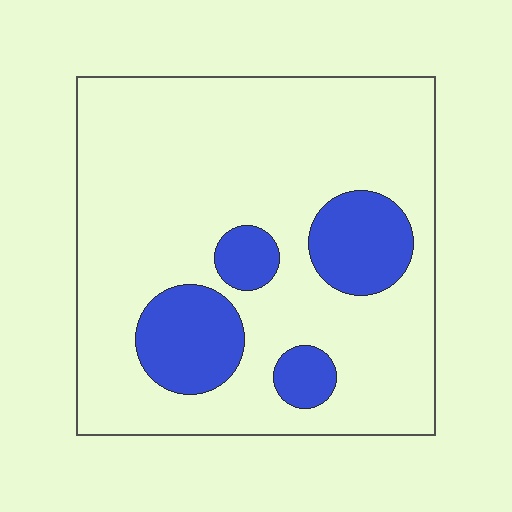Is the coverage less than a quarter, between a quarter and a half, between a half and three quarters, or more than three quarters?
Less than a quarter.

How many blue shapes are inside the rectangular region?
4.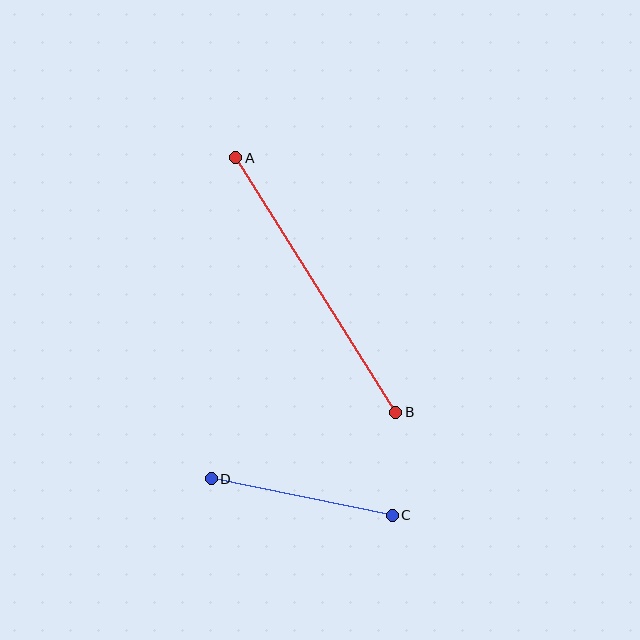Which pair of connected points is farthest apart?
Points A and B are farthest apart.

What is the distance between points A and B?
The distance is approximately 300 pixels.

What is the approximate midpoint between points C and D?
The midpoint is at approximately (302, 497) pixels.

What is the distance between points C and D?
The distance is approximately 185 pixels.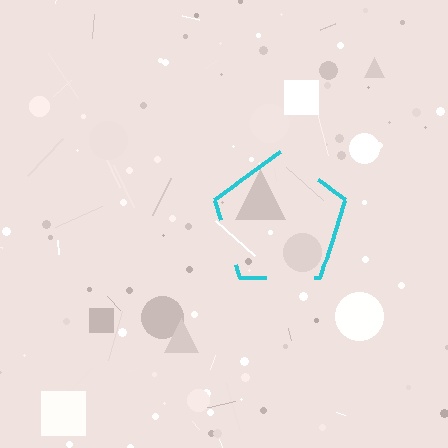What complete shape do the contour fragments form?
The contour fragments form a pentagon.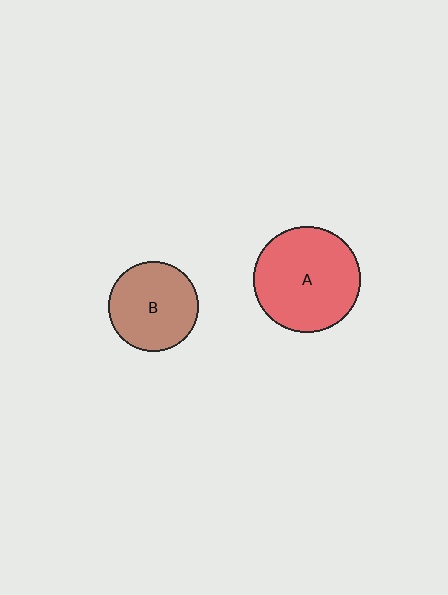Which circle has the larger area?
Circle A (red).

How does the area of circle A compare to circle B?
Approximately 1.4 times.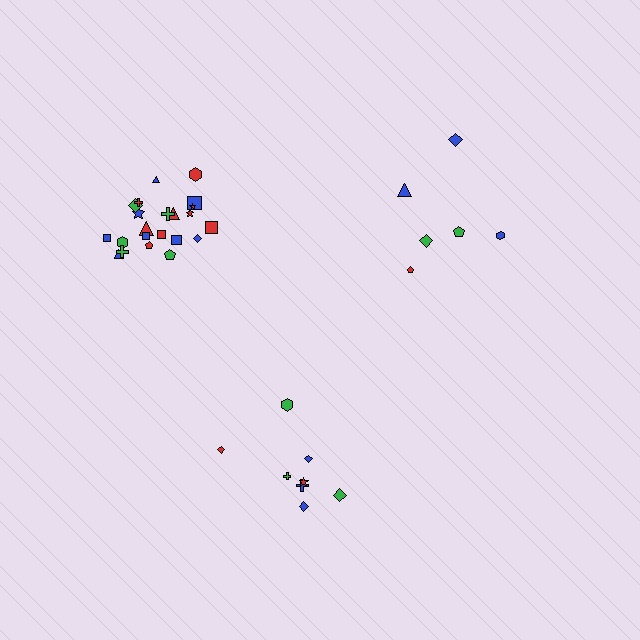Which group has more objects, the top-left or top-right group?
The top-left group.